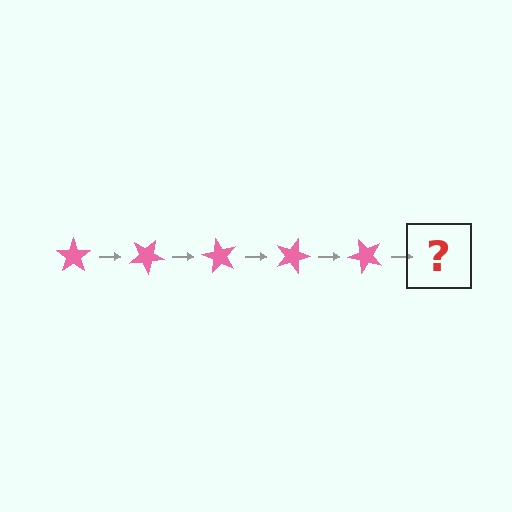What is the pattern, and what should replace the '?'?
The pattern is that the star rotates 30 degrees each step. The '?' should be a pink star rotated 150 degrees.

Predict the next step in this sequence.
The next step is a pink star rotated 150 degrees.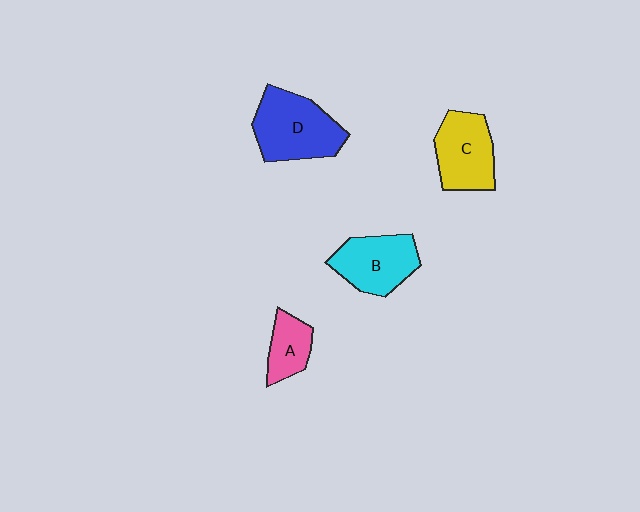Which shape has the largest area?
Shape D (blue).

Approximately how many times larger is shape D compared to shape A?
Approximately 2.1 times.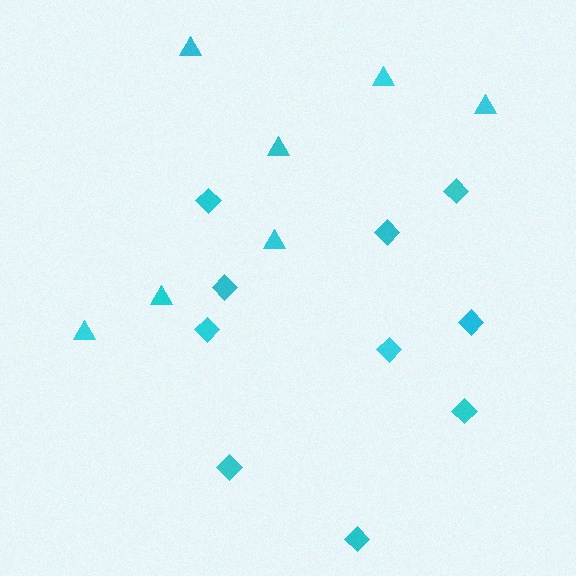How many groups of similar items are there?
There are 2 groups: one group of triangles (7) and one group of diamonds (10).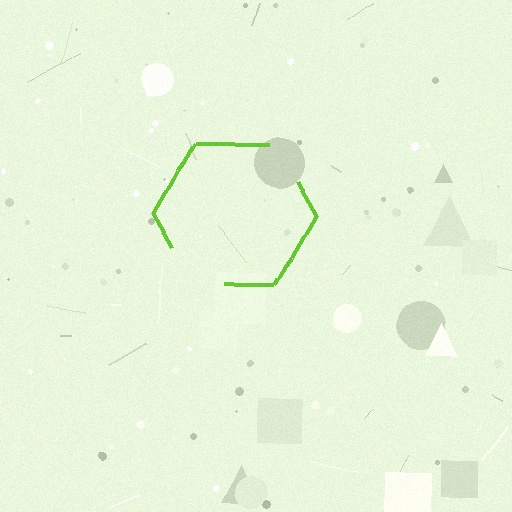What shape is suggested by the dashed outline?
The dashed outline suggests a hexagon.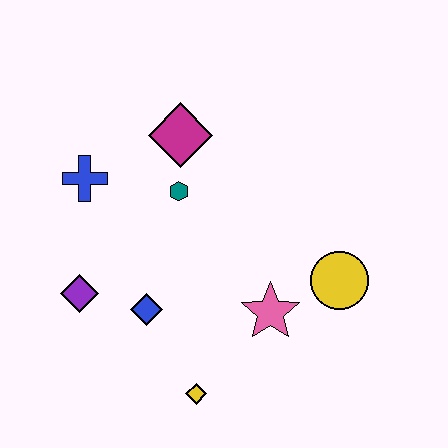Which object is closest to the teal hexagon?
The magenta diamond is closest to the teal hexagon.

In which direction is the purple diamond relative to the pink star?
The purple diamond is to the left of the pink star.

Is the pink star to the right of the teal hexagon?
Yes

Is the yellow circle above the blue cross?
No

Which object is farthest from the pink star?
The blue cross is farthest from the pink star.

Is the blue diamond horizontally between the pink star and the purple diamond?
Yes